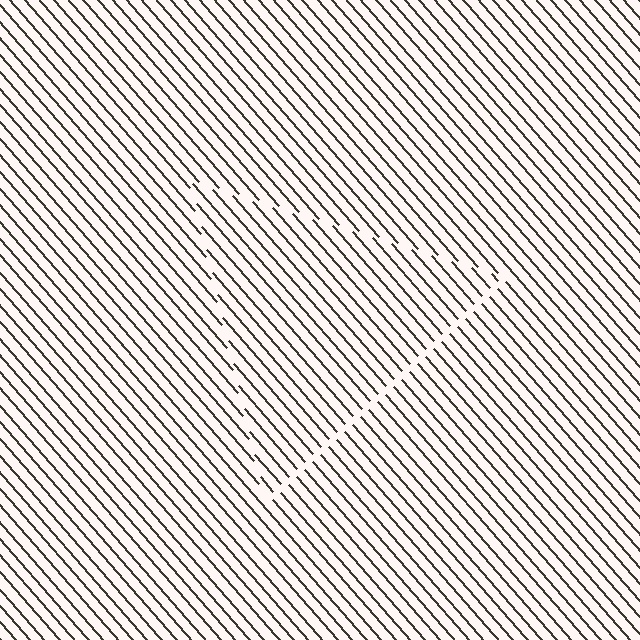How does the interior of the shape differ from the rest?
The interior of the shape contains the same grating, shifted by half a period — the contour is defined by the phase discontinuity where line-ends from the inner and outer gratings abut.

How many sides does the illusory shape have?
3 sides — the line-ends trace a triangle.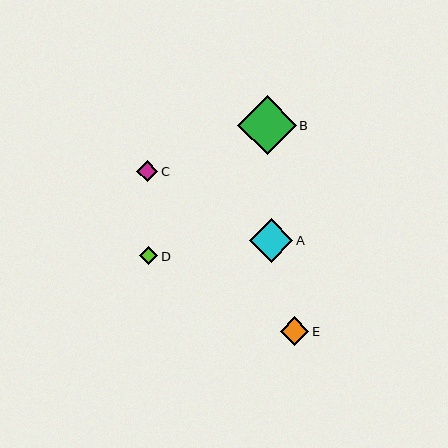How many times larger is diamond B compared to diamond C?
Diamond B is approximately 2.9 times the size of diamond C.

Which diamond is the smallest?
Diamond D is the smallest with a size of approximately 18 pixels.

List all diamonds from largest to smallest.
From largest to smallest: B, A, E, C, D.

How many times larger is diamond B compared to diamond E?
Diamond B is approximately 2.1 times the size of diamond E.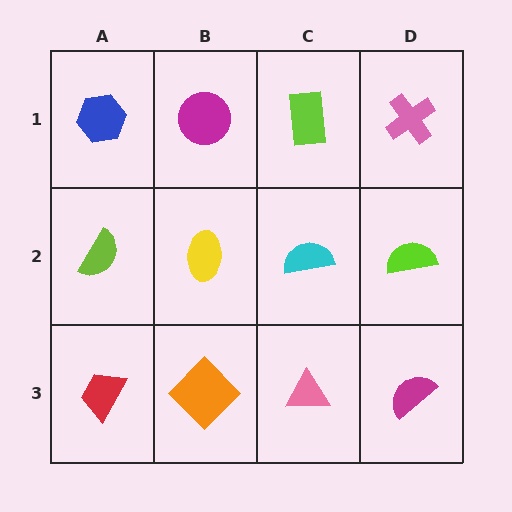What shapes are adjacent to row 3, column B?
A yellow ellipse (row 2, column B), a red trapezoid (row 3, column A), a pink triangle (row 3, column C).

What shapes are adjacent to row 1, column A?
A lime semicircle (row 2, column A), a magenta circle (row 1, column B).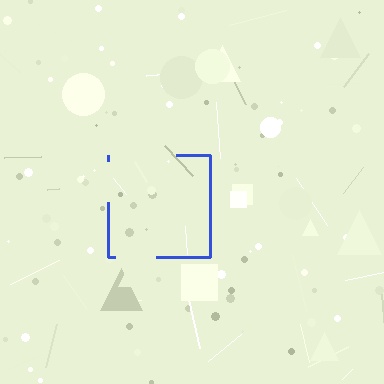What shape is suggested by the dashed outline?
The dashed outline suggests a square.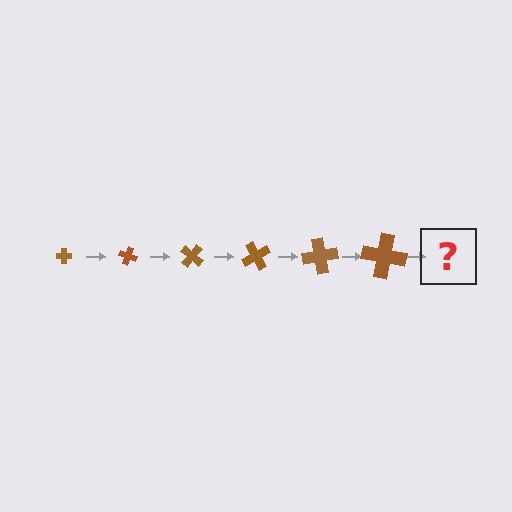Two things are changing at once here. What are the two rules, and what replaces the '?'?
The two rules are that the cross grows larger each step and it rotates 20 degrees each step. The '?' should be a cross, larger than the previous one and rotated 120 degrees from the start.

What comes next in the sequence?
The next element should be a cross, larger than the previous one and rotated 120 degrees from the start.